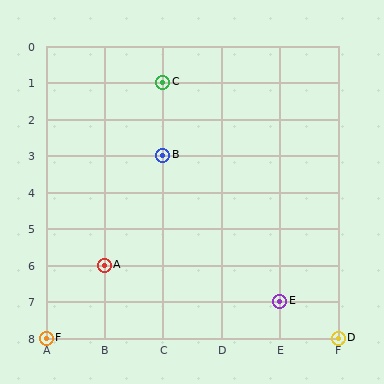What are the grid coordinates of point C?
Point C is at grid coordinates (C, 1).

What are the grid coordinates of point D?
Point D is at grid coordinates (F, 8).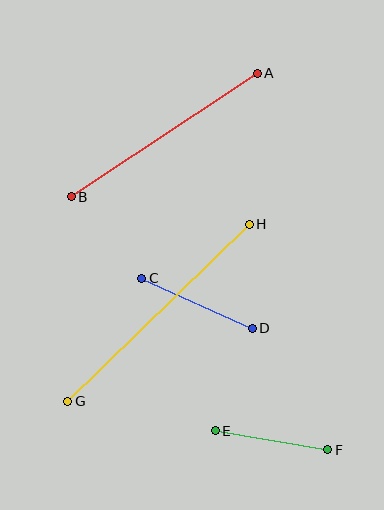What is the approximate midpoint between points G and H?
The midpoint is at approximately (158, 313) pixels.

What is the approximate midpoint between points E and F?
The midpoint is at approximately (271, 440) pixels.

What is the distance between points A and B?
The distance is approximately 223 pixels.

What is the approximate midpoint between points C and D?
The midpoint is at approximately (197, 303) pixels.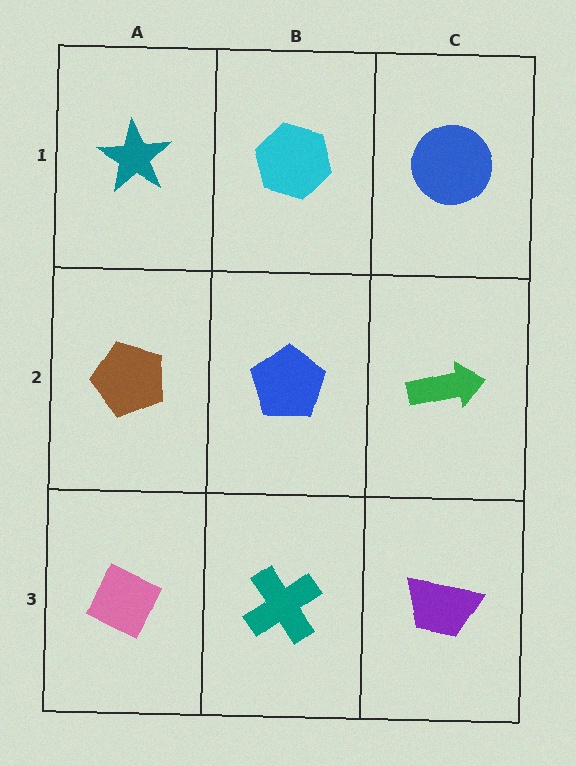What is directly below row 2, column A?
A pink diamond.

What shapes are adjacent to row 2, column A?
A teal star (row 1, column A), a pink diamond (row 3, column A), a blue pentagon (row 2, column B).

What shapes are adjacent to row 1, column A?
A brown pentagon (row 2, column A), a cyan hexagon (row 1, column B).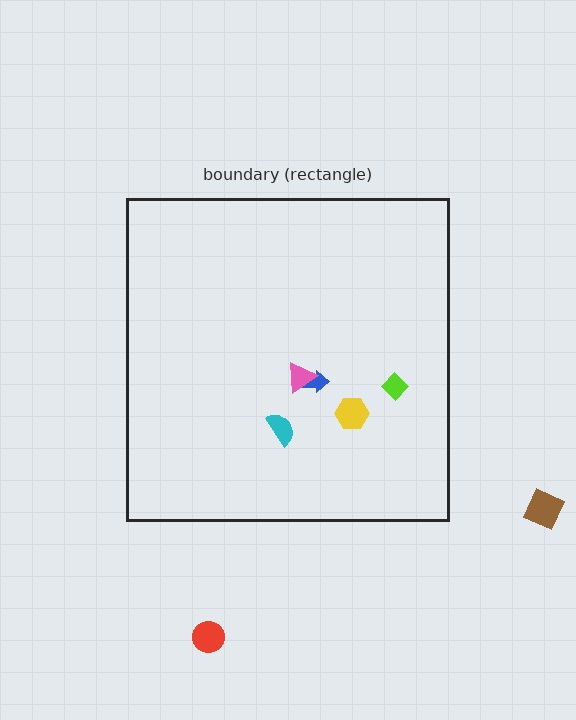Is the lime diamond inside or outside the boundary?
Inside.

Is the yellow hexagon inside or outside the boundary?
Inside.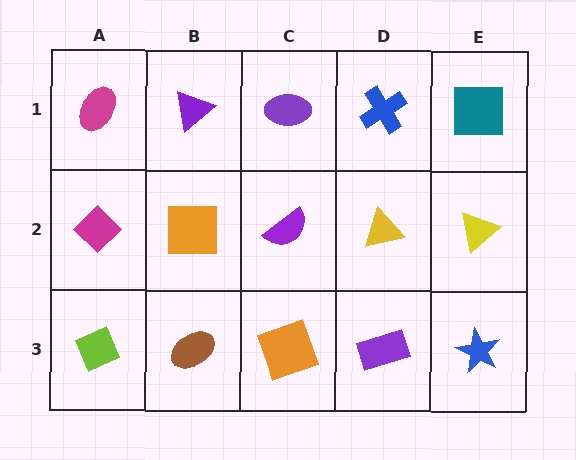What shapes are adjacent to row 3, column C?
A purple semicircle (row 2, column C), a brown ellipse (row 3, column B), a purple rectangle (row 3, column D).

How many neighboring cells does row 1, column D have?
3.